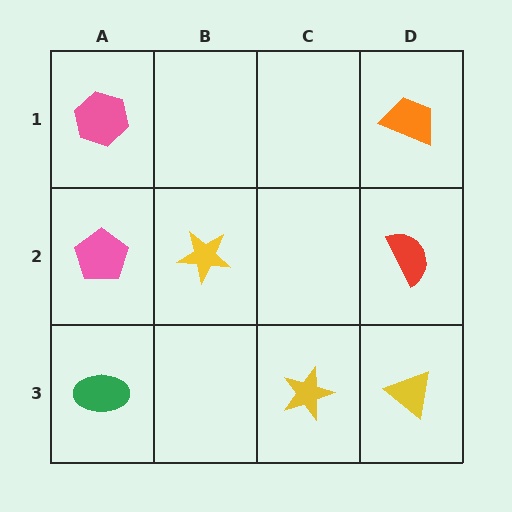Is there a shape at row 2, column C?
No, that cell is empty.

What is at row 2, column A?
A pink pentagon.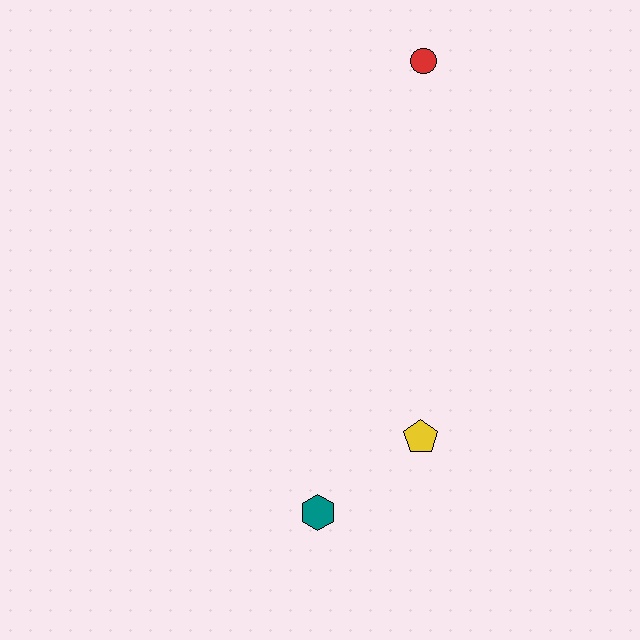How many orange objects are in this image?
There are no orange objects.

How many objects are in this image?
There are 3 objects.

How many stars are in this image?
There are no stars.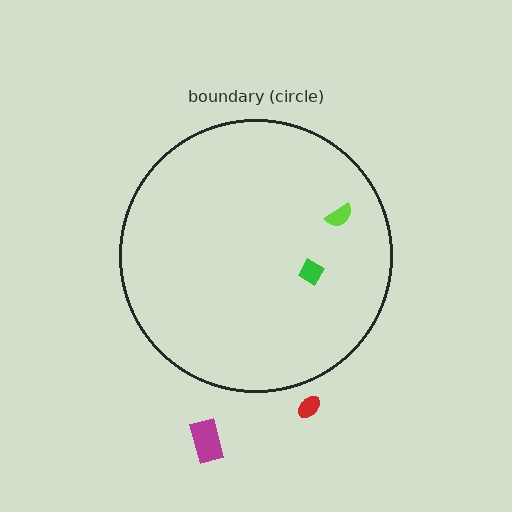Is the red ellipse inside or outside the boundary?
Outside.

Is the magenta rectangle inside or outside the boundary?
Outside.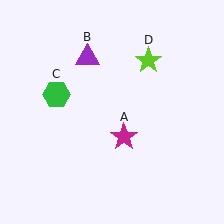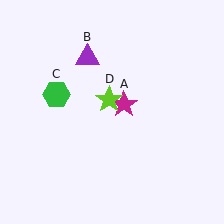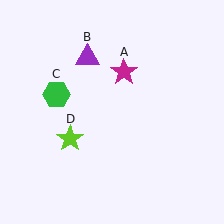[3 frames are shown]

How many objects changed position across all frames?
2 objects changed position: magenta star (object A), lime star (object D).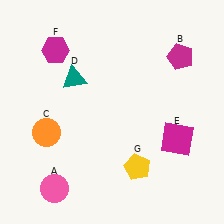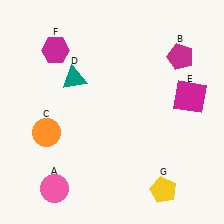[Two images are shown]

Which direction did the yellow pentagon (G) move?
The yellow pentagon (G) moved right.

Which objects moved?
The objects that moved are: the magenta square (E), the yellow pentagon (G).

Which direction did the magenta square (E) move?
The magenta square (E) moved up.